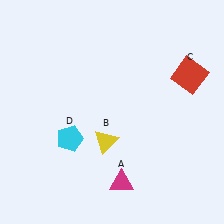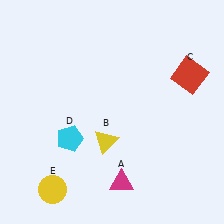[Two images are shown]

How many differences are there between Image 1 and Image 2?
There is 1 difference between the two images.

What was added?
A yellow circle (E) was added in Image 2.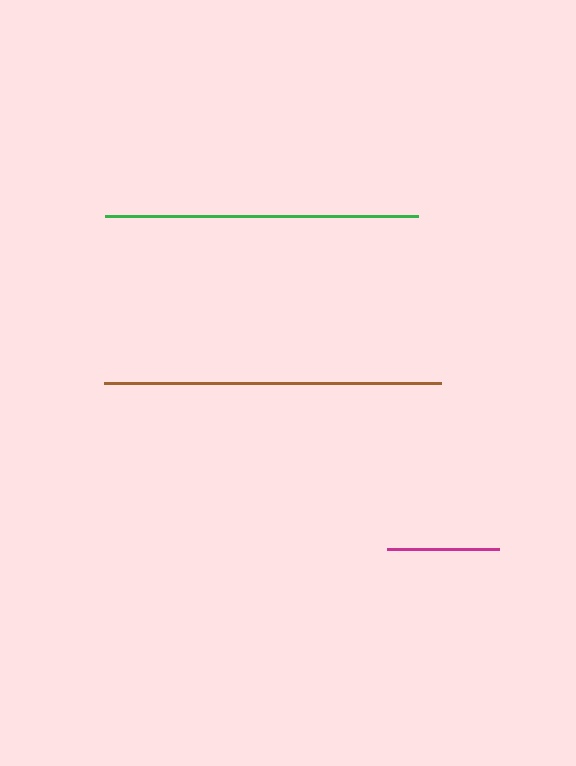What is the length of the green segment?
The green segment is approximately 314 pixels long.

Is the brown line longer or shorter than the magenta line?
The brown line is longer than the magenta line.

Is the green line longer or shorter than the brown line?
The brown line is longer than the green line.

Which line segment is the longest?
The brown line is the longest at approximately 337 pixels.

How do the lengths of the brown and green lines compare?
The brown and green lines are approximately the same length.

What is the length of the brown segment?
The brown segment is approximately 337 pixels long.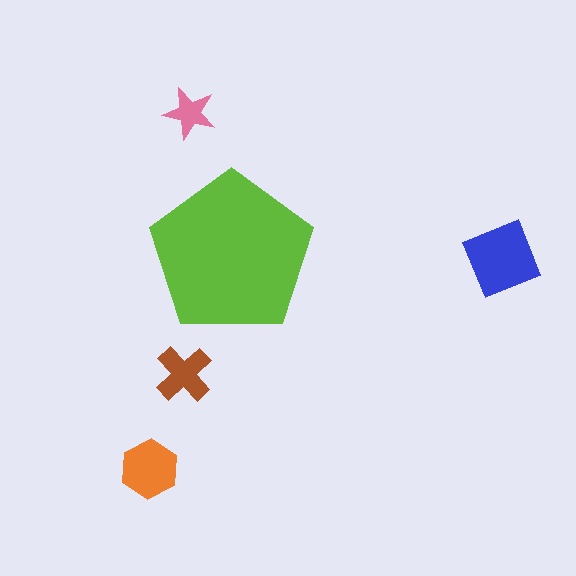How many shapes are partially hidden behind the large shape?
0 shapes are partially hidden.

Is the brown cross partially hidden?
No, the brown cross is fully visible.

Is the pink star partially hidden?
No, the pink star is fully visible.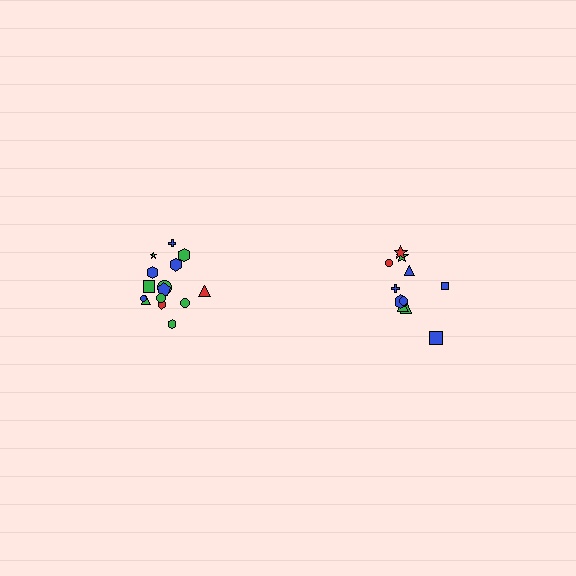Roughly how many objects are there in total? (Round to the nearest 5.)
Roughly 25 objects in total.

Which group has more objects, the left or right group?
The left group.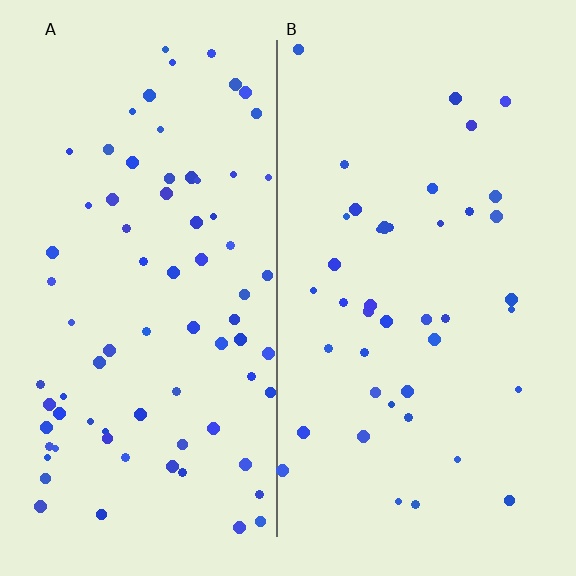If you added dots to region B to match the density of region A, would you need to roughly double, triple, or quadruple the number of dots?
Approximately double.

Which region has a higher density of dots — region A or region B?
A (the left).